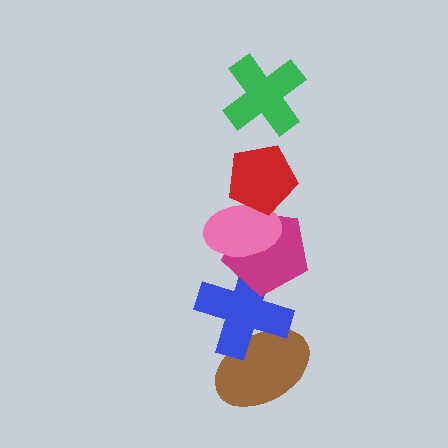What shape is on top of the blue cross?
The magenta pentagon is on top of the blue cross.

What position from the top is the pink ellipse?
The pink ellipse is 3rd from the top.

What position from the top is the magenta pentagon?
The magenta pentagon is 4th from the top.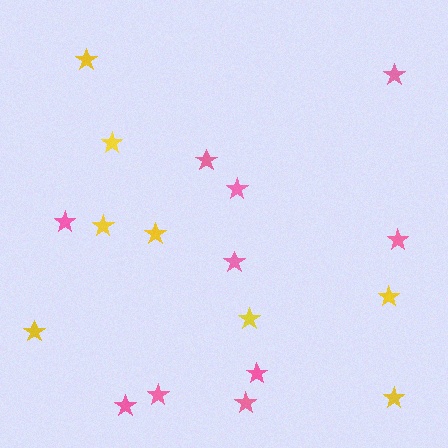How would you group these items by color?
There are 2 groups: one group of pink stars (10) and one group of yellow stars (8).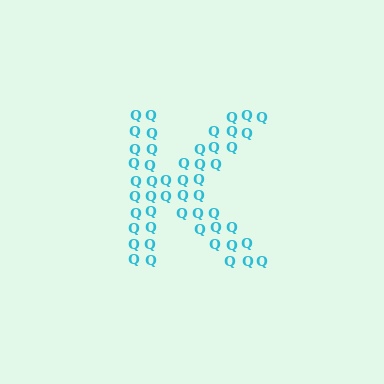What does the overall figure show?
The overall figure shows the letter K.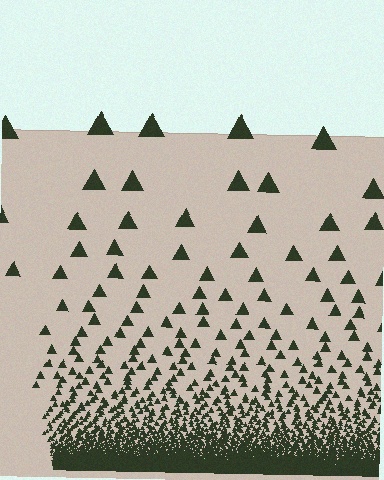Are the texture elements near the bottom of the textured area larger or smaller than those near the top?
Smaller. The gradient is inverted — elements near the bottom are smaller and denser.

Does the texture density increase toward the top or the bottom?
Density increases toward the bottom.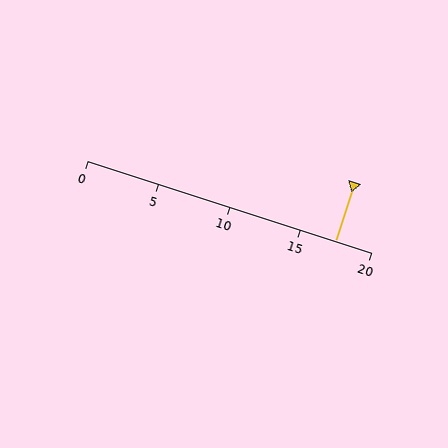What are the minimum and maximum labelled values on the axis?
The axis runs from 0 to 20.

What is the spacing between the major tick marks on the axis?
The major ticks are spaced 5 apart.